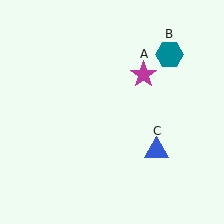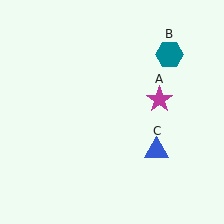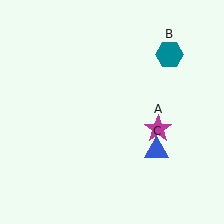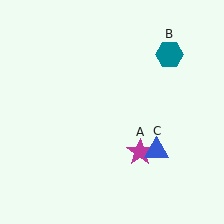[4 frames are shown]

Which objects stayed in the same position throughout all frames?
Teal hexagon (object B) and blue triangle (object C) remained stationary.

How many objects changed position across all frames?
1 object changed position: magenta star (object A).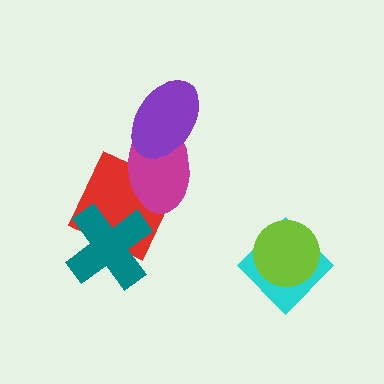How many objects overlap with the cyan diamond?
1 object overlaps with the cyan diamond.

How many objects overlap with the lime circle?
1 object overlaps with the lime circle.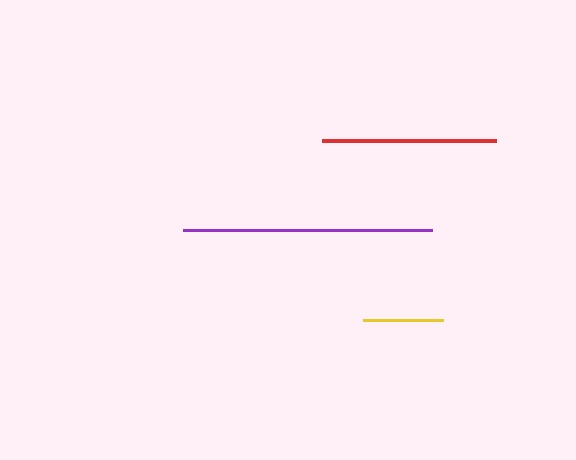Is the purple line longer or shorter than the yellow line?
The purple line is longer than the yellow line.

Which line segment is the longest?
The purple line is the longest at approximately 249 pixels.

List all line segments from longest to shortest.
From longest to shortest: purple, red, yellow.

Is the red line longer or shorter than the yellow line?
The red line is longer than the yellow line.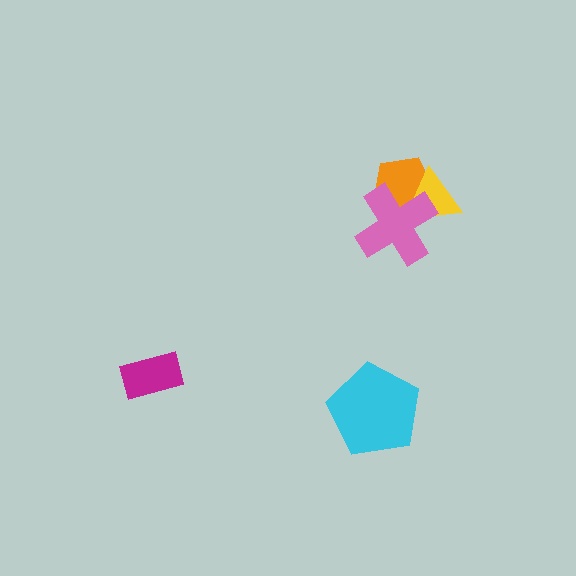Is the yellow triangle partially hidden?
Yes, it is partially covered by another shape.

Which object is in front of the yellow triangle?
The pink cross is in front of the yellow triangle.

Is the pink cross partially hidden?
No, no other shape covers it.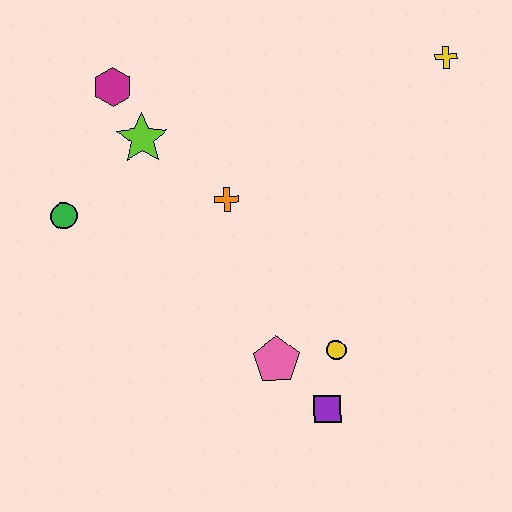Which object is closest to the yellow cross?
The orange cross is closest to the yellow cross.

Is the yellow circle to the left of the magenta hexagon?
No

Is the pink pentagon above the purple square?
Yes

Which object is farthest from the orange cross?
The yellow cross is farthest from the orange cross.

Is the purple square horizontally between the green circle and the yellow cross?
Yes